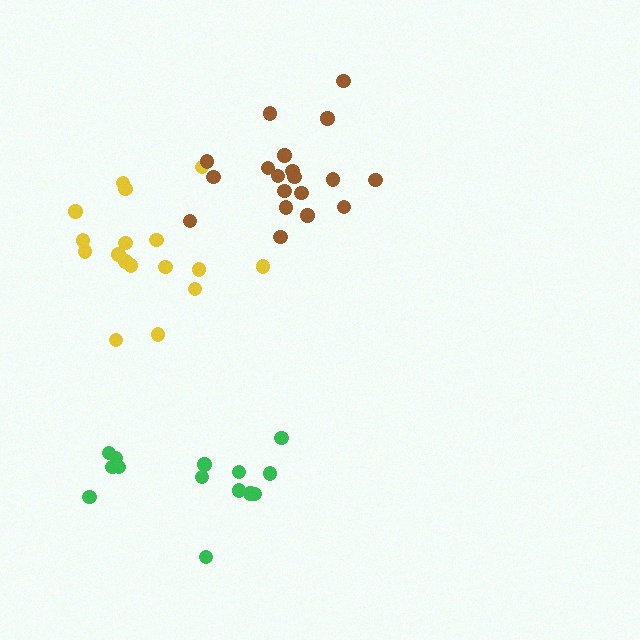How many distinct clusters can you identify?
There are 3 distinct clusters.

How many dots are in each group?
Group 1: 14 dots, Group 2: 17 dots, Group 3: 19 dots (50 total).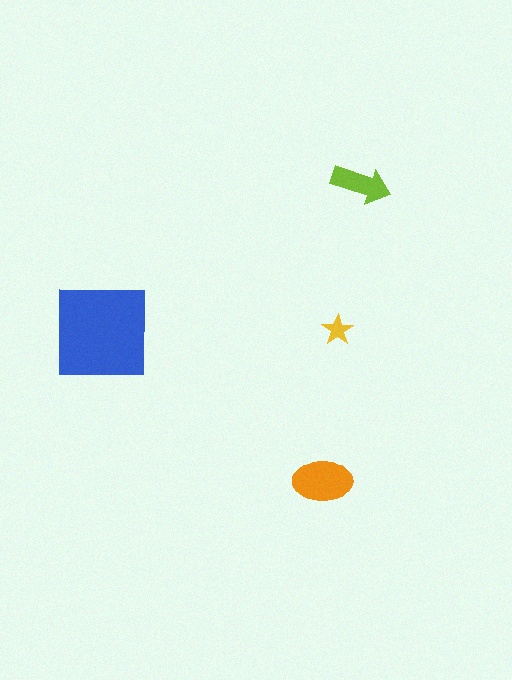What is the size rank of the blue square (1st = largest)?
1st.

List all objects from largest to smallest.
The blue square, the orange ellipse, the lime arrow, the yellow star.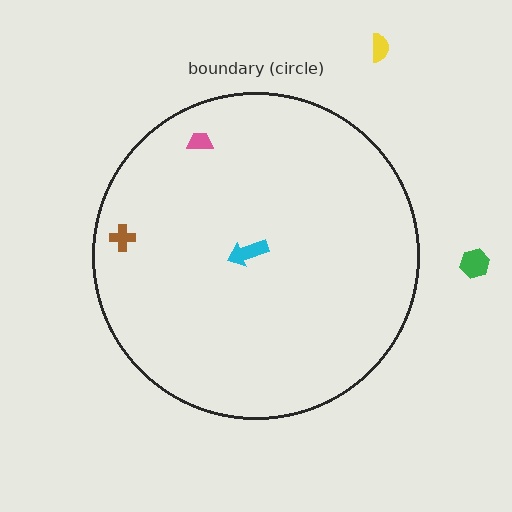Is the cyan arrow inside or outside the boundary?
Inside.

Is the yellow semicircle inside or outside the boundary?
Outside.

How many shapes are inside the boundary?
3 inside, 2 outside.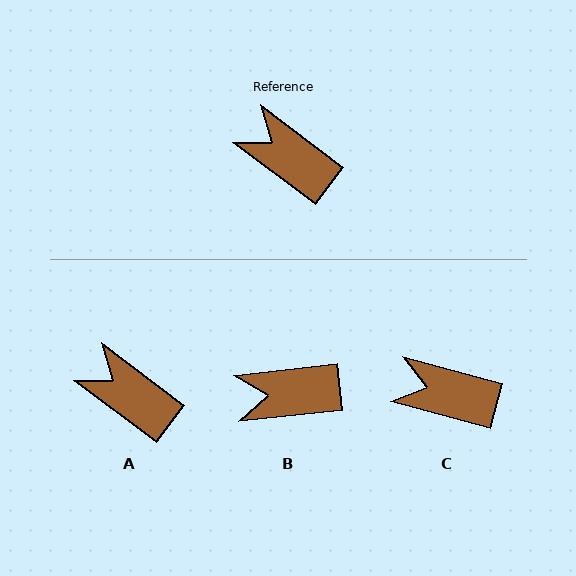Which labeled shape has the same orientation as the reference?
A.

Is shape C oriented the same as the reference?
No, it is off by about 22 degrees.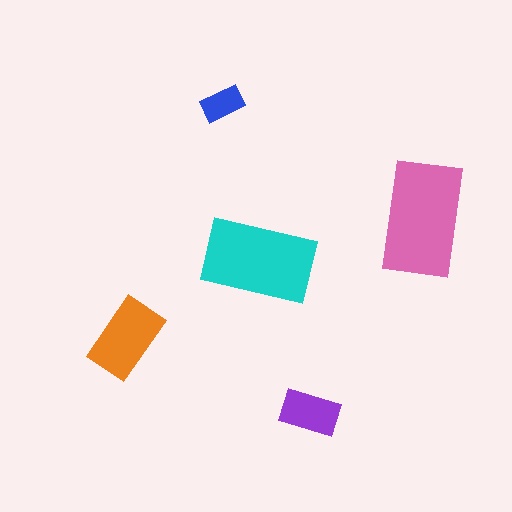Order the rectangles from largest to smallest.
the pink one, the cyan one, the orange one, the purple one, the blue one.